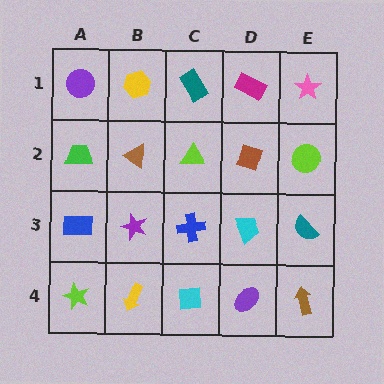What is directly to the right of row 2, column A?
A brown triangle.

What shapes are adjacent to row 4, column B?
A purple star (row 3, column B), a lime star (row 4, column A), a cyan square (row 4, column C).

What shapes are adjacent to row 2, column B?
A yellow hexagon (row 1, column B), a purple star (row 3, column B), a green trapezoid (row 2, column A), a lime triangle (row 2, column C).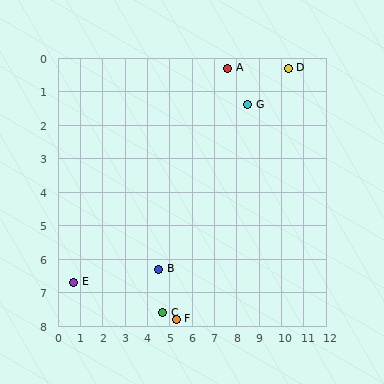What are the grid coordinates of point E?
Point E is at approximately (0.7, 6.7).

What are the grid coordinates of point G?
Point G is at approximately (8.5, 1.4).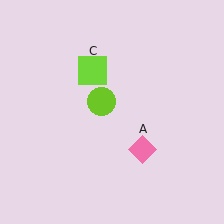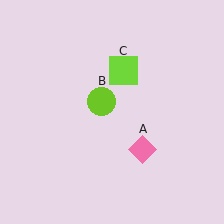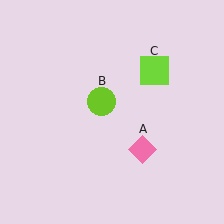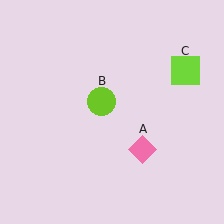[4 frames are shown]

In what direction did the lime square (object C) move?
The lime square (object C) moved right.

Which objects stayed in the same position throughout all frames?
Pink diamond (object A) and lime circle (object B) remained stationary.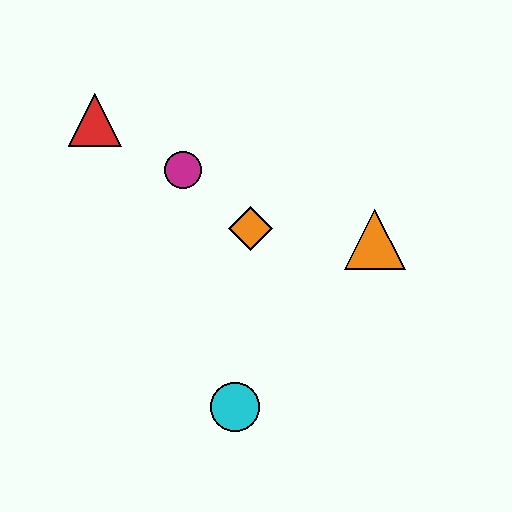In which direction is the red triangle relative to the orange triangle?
The red triangle is to the left of the orange triangle.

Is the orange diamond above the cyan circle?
Yes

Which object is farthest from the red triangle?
The cyan circle is farthest from the red triangle.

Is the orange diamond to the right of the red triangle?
Yes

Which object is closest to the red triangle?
The magenta circle is closest to the red triangle.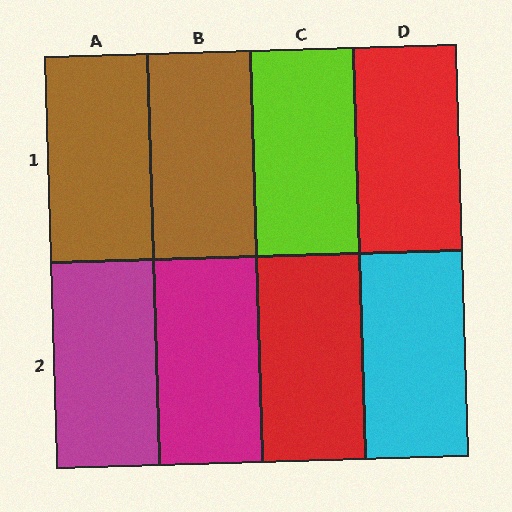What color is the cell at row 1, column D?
Red.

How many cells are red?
2 cells are red.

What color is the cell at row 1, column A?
Brown.